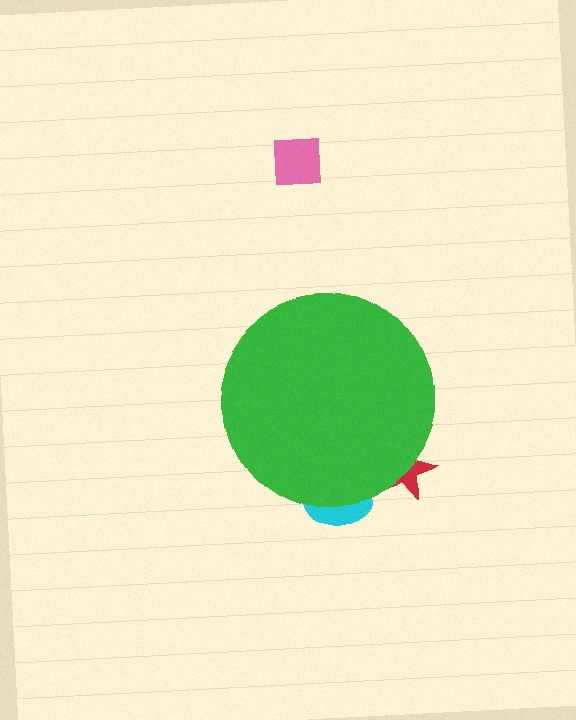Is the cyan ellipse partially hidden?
Yes, the cyan ellipse is partially hidden behind the green circle.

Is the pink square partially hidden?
No, the pink square is fully visible.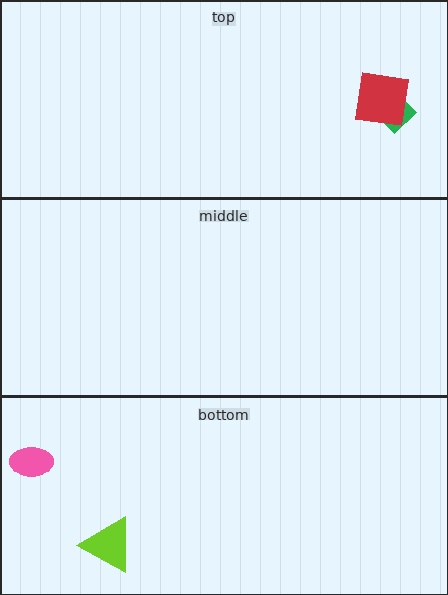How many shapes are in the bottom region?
2.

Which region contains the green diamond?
The top region.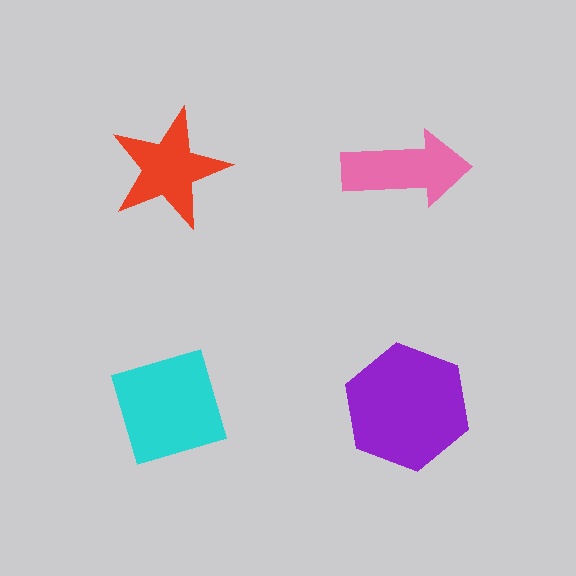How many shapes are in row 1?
2 shapes.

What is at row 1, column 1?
A red star.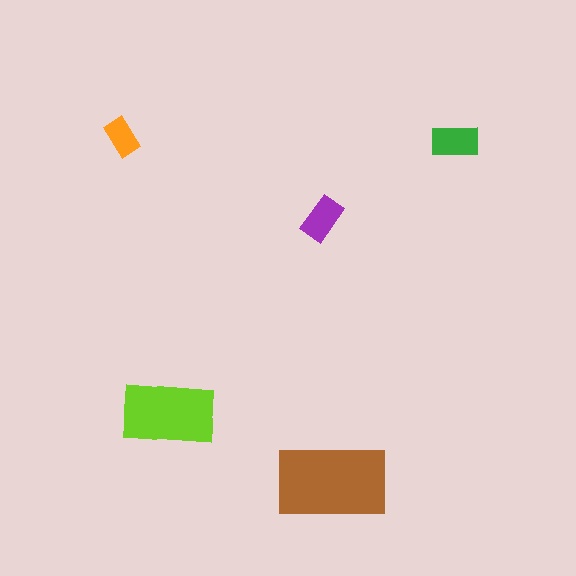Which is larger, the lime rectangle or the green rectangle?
The lime one.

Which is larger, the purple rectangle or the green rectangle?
The green one.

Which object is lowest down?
The brown rectangle is bottommost.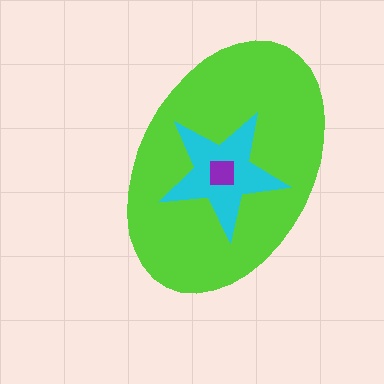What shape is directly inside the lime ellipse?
The cyan star.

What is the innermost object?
The purple square.